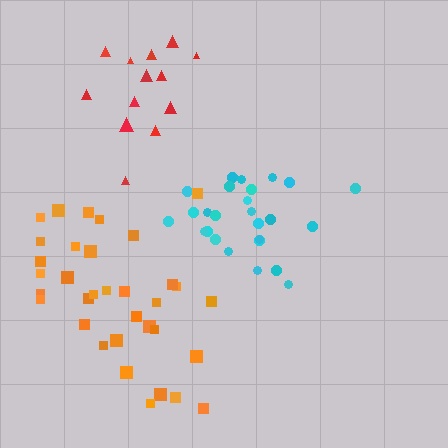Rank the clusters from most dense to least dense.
cyan, orange, red.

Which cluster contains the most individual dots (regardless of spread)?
Orange (34).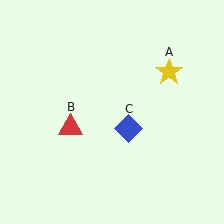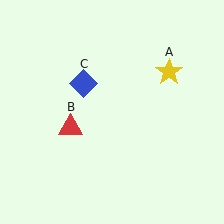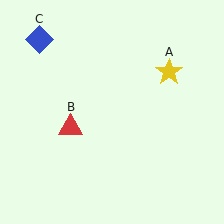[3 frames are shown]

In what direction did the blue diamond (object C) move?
The blue diamond (object C) moved up and to the left.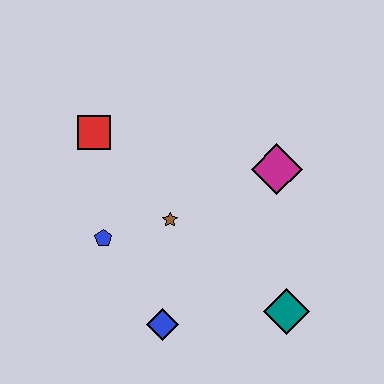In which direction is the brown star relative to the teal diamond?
The brown star is to the left of the teal diamond.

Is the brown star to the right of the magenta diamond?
No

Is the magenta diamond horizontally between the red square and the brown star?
No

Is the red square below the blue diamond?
No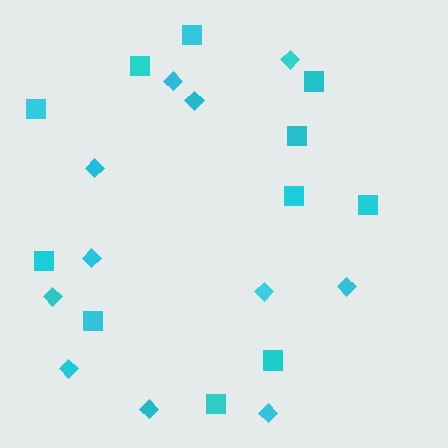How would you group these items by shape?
There are 2 groups: one group of diamonds (11) and one group of squares (11).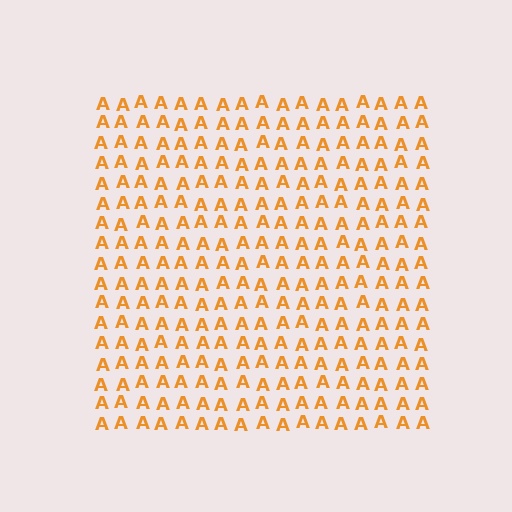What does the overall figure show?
The overall figure shows a square.